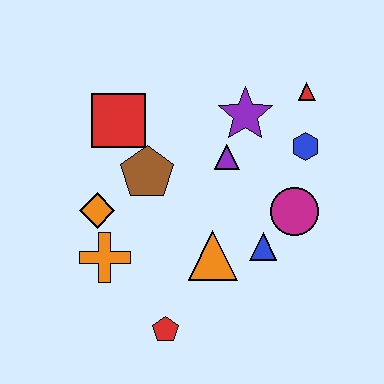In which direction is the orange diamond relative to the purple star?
The orange diamond is to the left of the purple star.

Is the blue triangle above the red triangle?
No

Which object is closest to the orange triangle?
The blue triangle is closest to the orange triangle.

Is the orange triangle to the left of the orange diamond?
No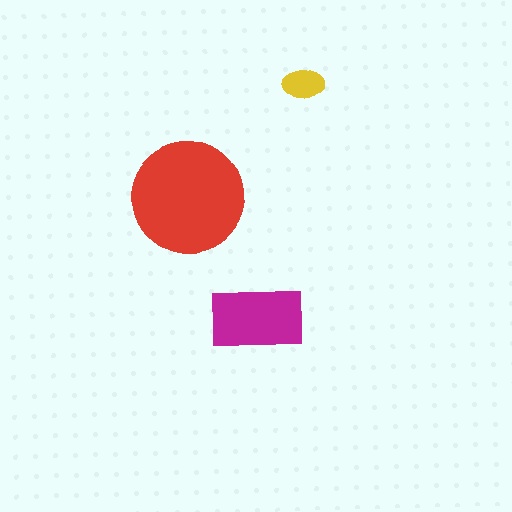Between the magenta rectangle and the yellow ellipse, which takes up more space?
The magenta rectangle.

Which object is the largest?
The red circle.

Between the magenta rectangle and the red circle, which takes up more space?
The red circle.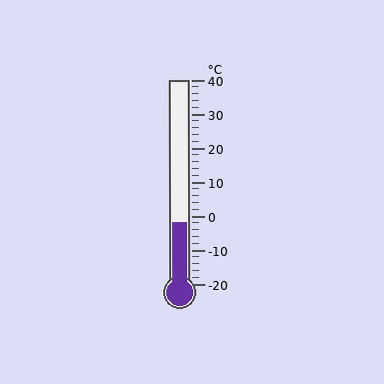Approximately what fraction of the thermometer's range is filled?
The thermometer is filled to approximately 30% of its range.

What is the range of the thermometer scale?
The thermometer scale ranges from -20°C to 40°C.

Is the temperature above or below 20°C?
The temperature is below 20°C.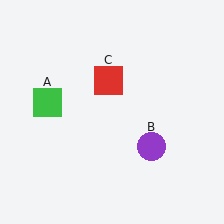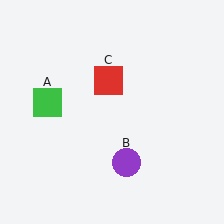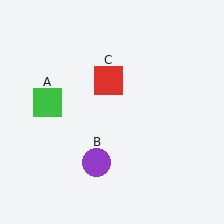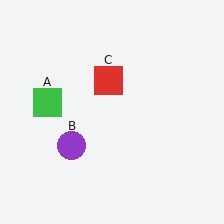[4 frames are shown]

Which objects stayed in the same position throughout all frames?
Green square (object A) and red square (object C) remained stationary.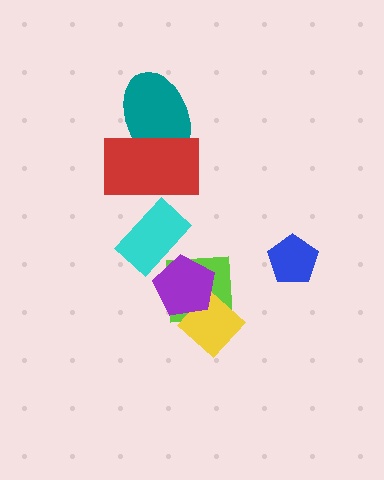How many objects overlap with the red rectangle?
2 objects overlap with the red rectangle.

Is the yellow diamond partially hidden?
Yes, it is partially covered by another shape.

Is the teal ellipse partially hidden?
Yes, it is partially covered by another shape.